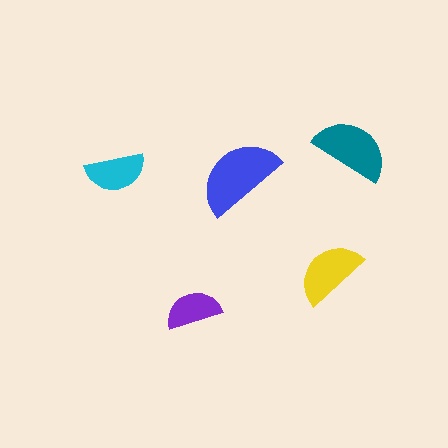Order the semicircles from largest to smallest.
the blue one, the teal one, the yellow one, the cyan one, the purple one.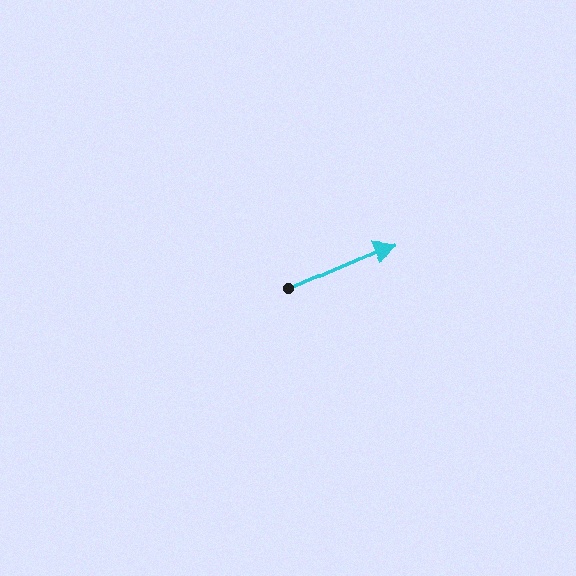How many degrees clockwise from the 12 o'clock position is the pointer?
Approximately 67 degrees.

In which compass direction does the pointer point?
Northeast.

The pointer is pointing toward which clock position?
Roughly 2 o'clock.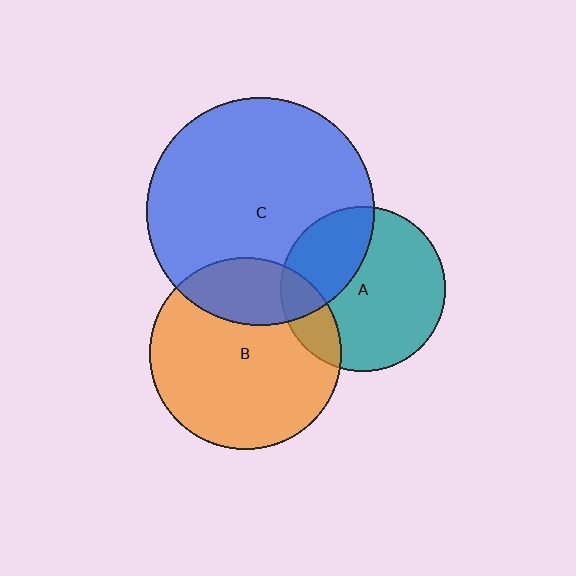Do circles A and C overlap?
Yes.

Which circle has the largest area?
Circle C (blue).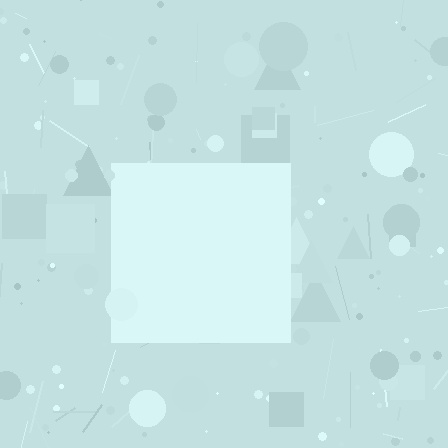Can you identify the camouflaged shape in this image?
The camouflaged shape is a square.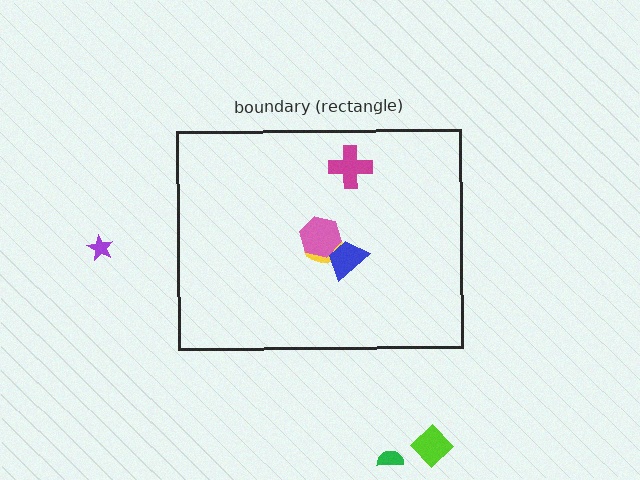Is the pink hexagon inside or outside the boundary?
Inside.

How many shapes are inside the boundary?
4 inside, 3 outside.